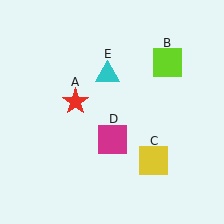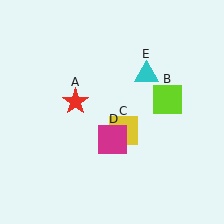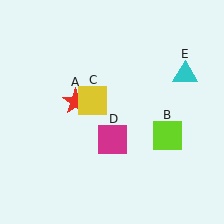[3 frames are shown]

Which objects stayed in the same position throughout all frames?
Red star (object A) and magenta square (object D) remained stationary.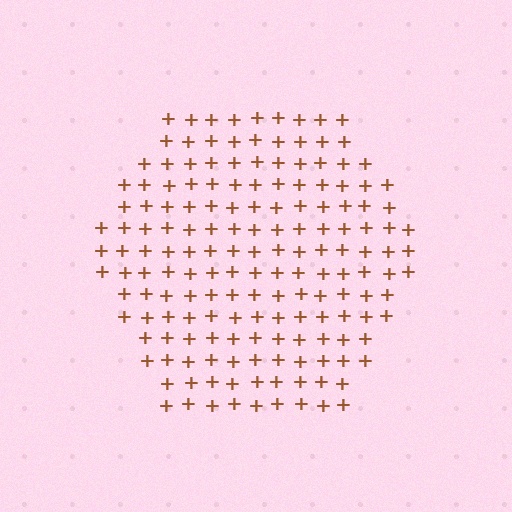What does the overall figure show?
The overall figure shows a hexagon.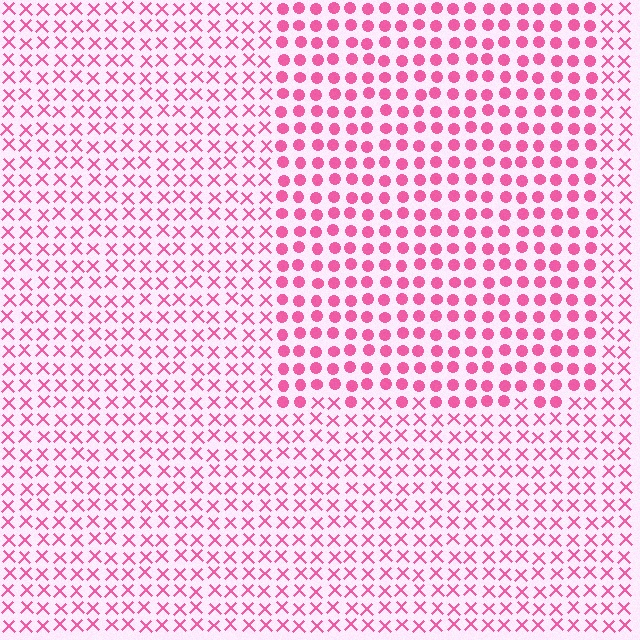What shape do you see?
I see a rectangle.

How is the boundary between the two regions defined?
The boundary is defined by a change in element shape: circles inside vs. X marks outside. All elements share the same color and spacing.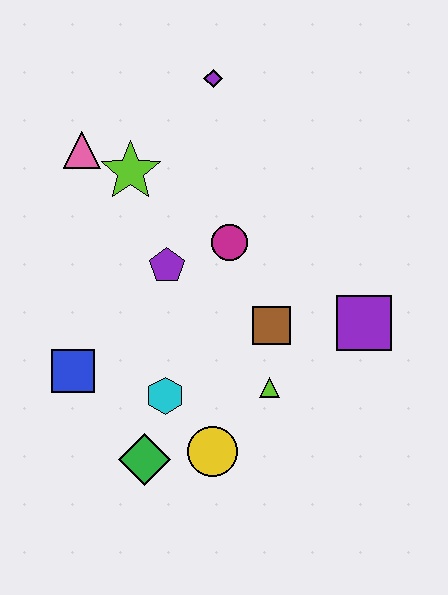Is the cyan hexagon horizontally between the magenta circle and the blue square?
Yes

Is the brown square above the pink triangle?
No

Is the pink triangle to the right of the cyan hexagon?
No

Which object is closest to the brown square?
The lime triangle is closest to the brown square.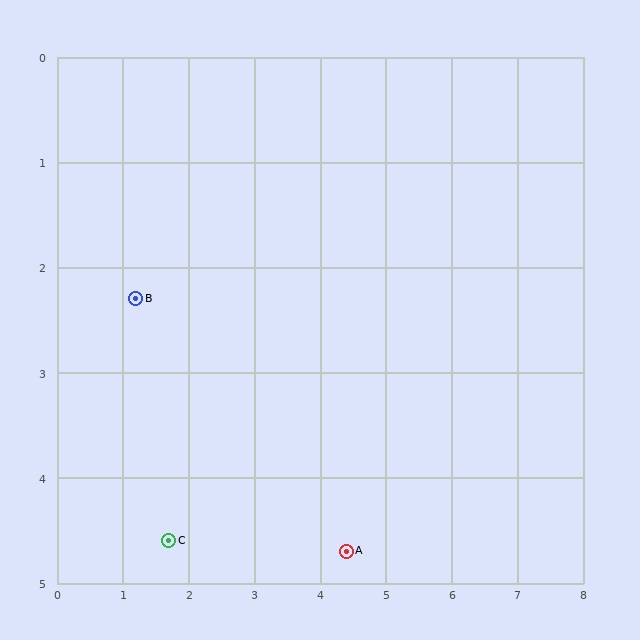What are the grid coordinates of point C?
Point C is at approximately (1.7, 4.6).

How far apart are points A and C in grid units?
Points A and C are about 2.7 grid units apart.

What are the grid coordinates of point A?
Point A is at approximately (4.4, 4.7).